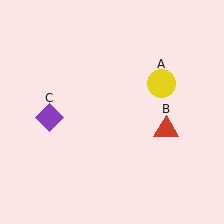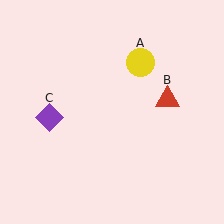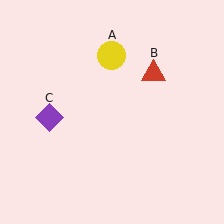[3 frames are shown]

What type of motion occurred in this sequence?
The yellow circle (object A), red triangle (object B) rotated counterclockwise around the center of the scene.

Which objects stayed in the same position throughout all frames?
Purple diamond (object C) remained stationary.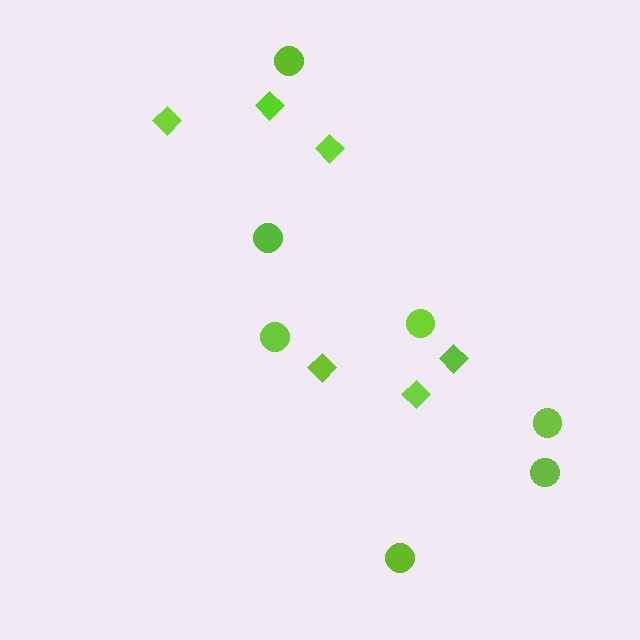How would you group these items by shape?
There are 2 groups: one group of diamonds (6) and one group of circles (7).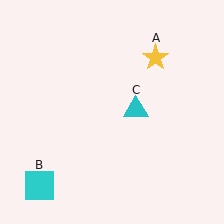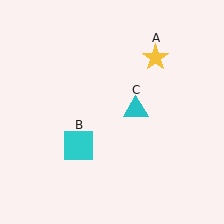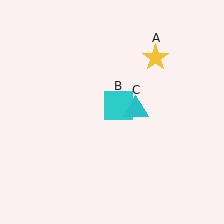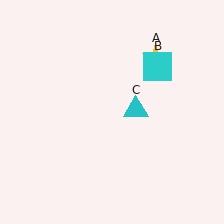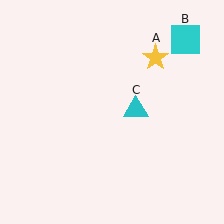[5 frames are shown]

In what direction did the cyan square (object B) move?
The cyan square (object B) moved up and to the right.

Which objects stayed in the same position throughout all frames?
Yellow star (object A) and cyan triangle (object C) remained stationary.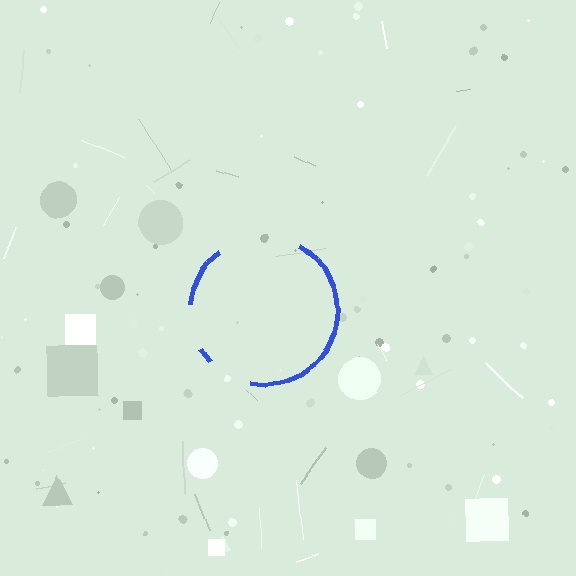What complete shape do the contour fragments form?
The contour fragments form a circle.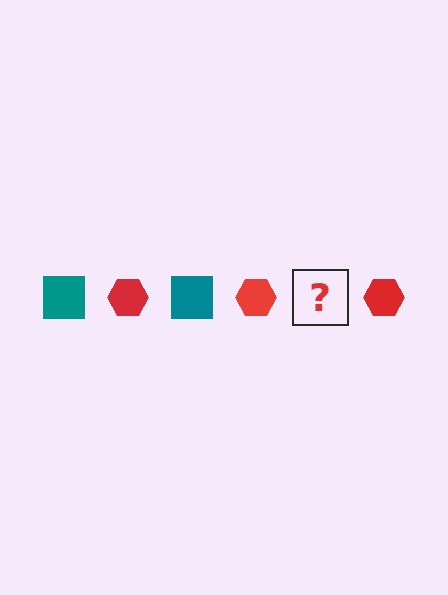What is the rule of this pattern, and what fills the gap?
The rule is that the pattern alternates between teal square and red hexagon. The gap should be filled with a teal square.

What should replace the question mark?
The question mark should be replaced with a teal square.